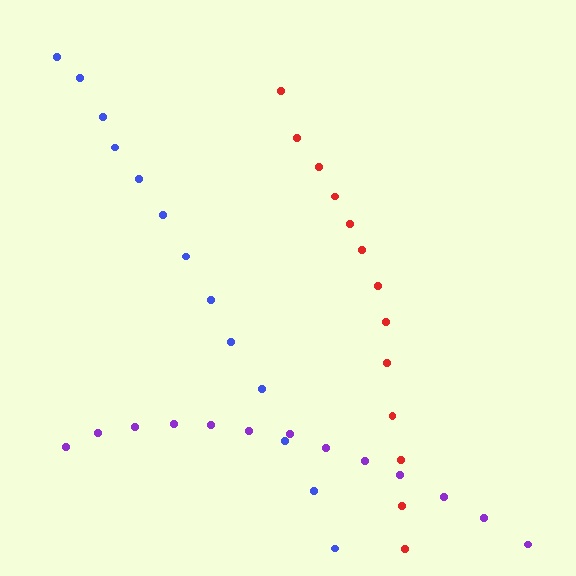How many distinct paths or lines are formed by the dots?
There are 3 distinct paths.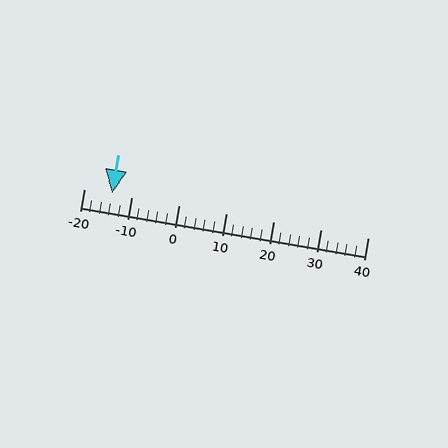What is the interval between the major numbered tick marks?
The major tick marks are spaced 10 units apart.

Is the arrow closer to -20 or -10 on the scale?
The arrow is closer to -10.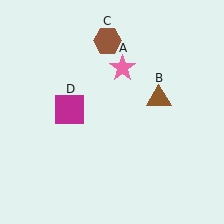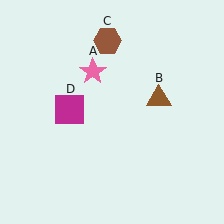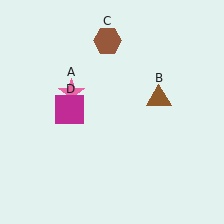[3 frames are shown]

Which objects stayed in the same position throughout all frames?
Brown triangle (object B) and brown hexagon (object C) and magenta square (object D) remained stationary.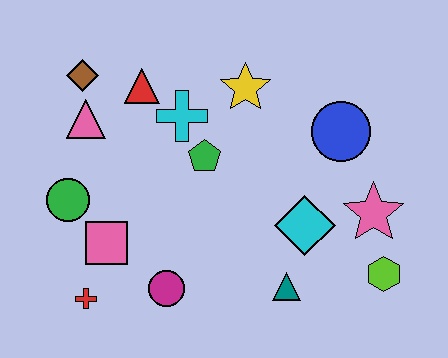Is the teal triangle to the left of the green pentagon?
No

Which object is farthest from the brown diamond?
The lime hexagon is farthest from the brown diamond.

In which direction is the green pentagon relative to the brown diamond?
The green pentagon is to the right of the brown diamond.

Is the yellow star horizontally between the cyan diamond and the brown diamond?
Yes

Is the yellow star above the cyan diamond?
Yes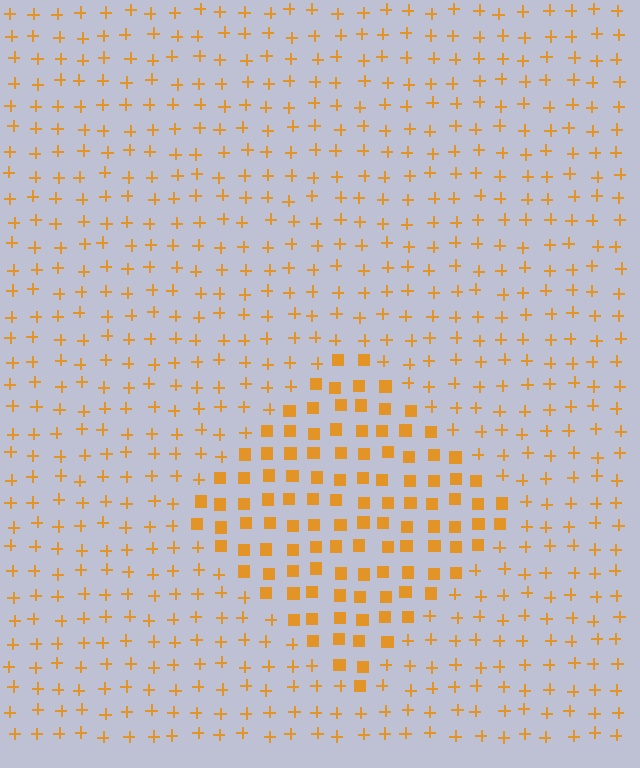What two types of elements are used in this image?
The image uses squares inside the diamond region and plus signs outside it.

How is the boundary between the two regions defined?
The boundary is defined by a change in element shape: squares inside vs. plus signs outside. All elements share the same color and spacing.